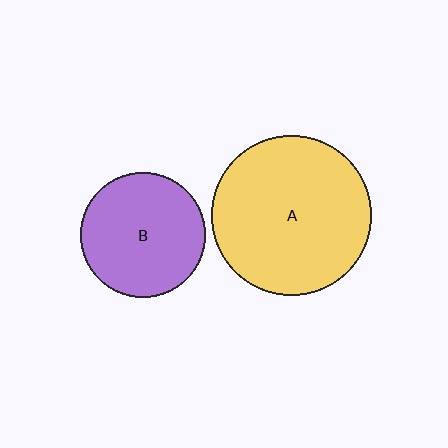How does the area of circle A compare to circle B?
Approximately 1.6 times.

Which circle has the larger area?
Circle A (yellow).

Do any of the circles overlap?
No, none of the circles overlap.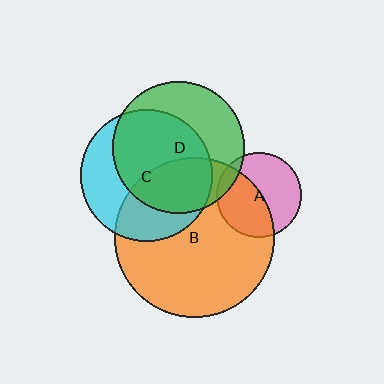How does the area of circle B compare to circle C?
Approximately 1.5 times.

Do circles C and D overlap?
Yes.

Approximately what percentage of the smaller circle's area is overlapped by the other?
Approximately 60%.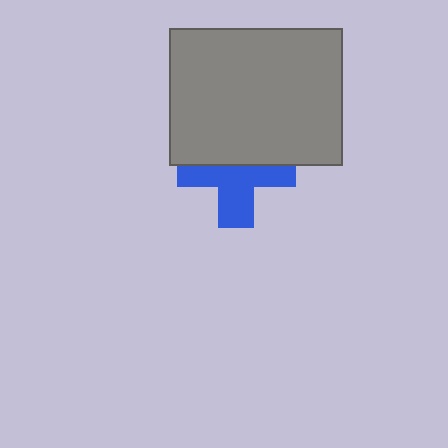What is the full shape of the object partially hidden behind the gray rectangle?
The partially hidden object is a blue cross.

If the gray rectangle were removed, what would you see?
You would see the complete blue cross.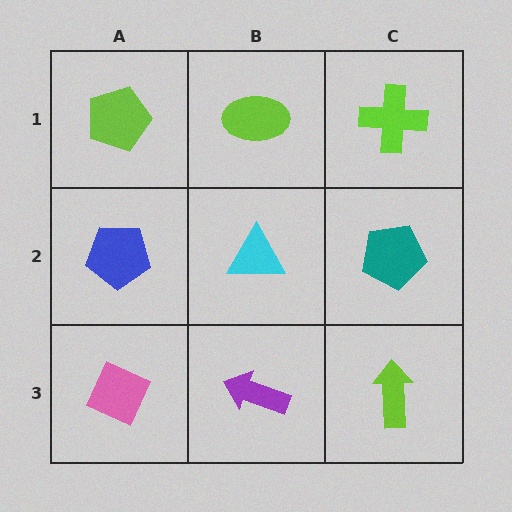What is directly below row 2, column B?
A purple arrow.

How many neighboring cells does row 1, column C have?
2.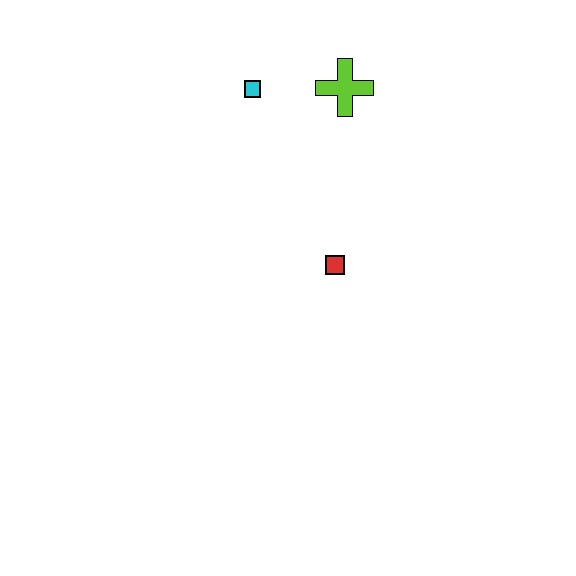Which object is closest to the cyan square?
The lime cross is closest to the cyan square.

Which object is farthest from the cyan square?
The red square is farthest from the cyan square.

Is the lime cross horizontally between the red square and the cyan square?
No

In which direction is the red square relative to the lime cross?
The red square is below the lime cross.